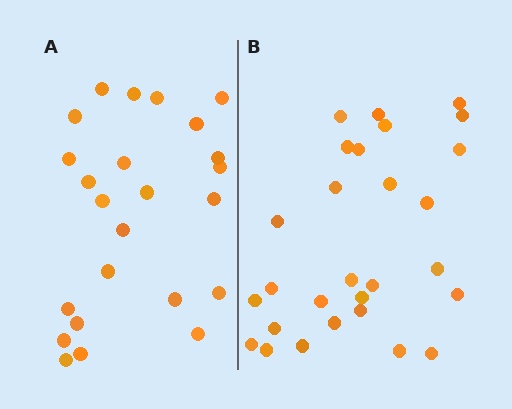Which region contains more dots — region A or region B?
Region B (the right region) has more dots.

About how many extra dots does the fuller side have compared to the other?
Region B has about 4 more dots than region A.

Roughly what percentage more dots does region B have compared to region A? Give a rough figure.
About 15% more.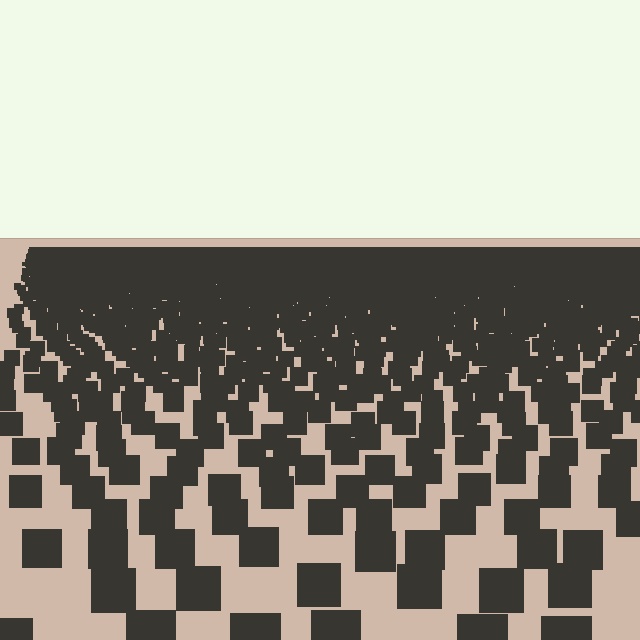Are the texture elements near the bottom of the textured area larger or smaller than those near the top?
Larger. Near the bottom, elements are closer to the viewer and appear at a bigger on-screen size.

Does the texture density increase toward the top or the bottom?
Density increases toward the top.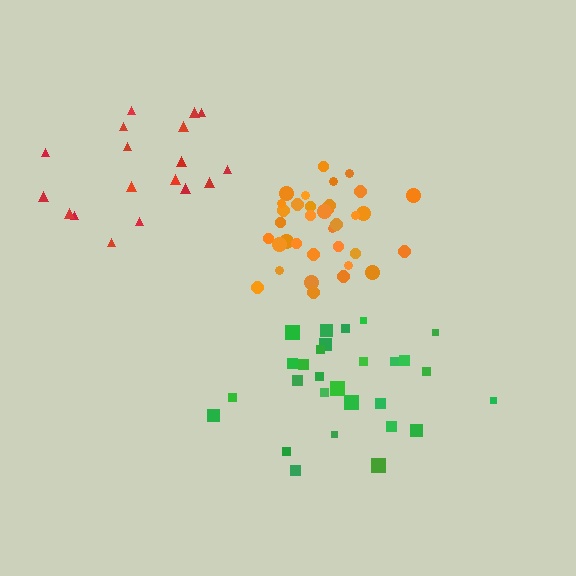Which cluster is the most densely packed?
Orange.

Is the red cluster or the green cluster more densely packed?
Green.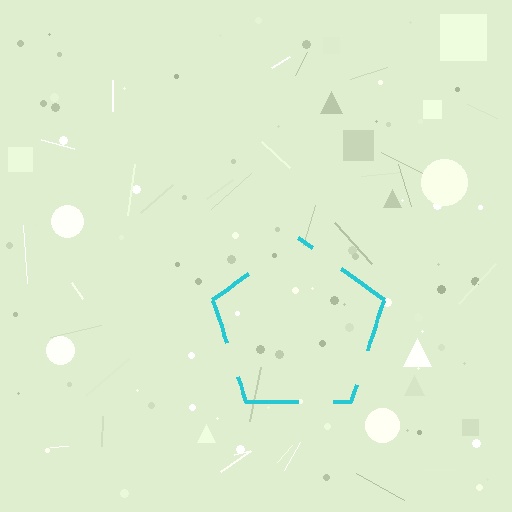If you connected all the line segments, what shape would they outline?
They would outline a pentagon.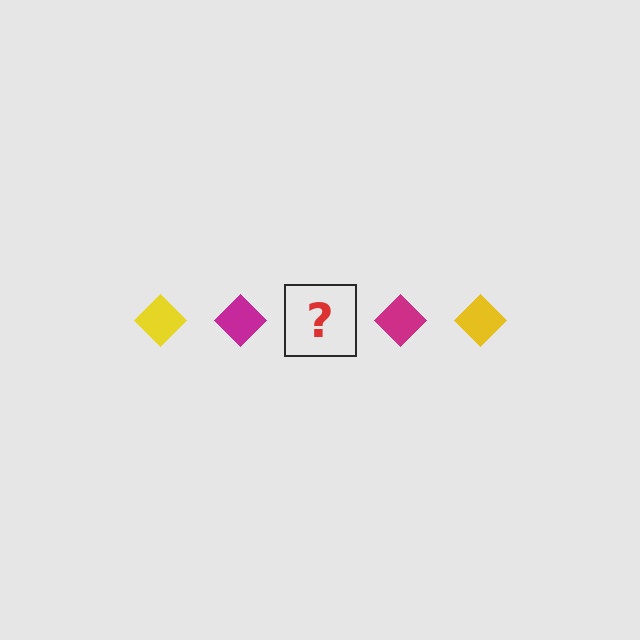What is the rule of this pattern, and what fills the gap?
The rule is that the pattern cycles through yellow, magenta diamonds. The gap should be filled with a yellow diamond.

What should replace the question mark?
The question mark should be replaced with a yellow diamond.